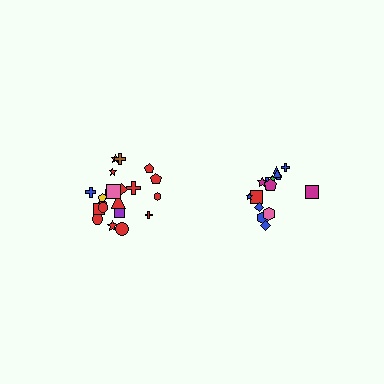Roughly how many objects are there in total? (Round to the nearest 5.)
Roughly 35 objects in total.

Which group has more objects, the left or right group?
The left group.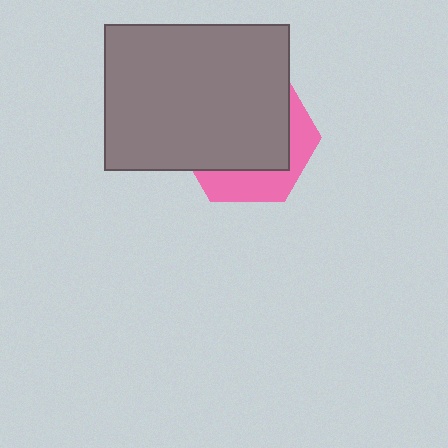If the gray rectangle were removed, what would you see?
You would see the complete pink hexagon.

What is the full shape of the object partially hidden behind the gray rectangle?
The partially hidden object is a pink hexagon.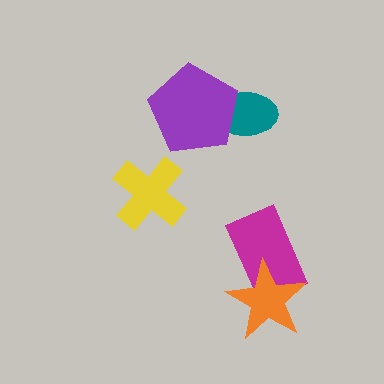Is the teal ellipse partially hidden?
Yes, it is partially covered by another shape.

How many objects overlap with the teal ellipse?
1 object overlaps with the teal ellipse.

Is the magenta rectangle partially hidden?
Yes, it is partially covered by another shape.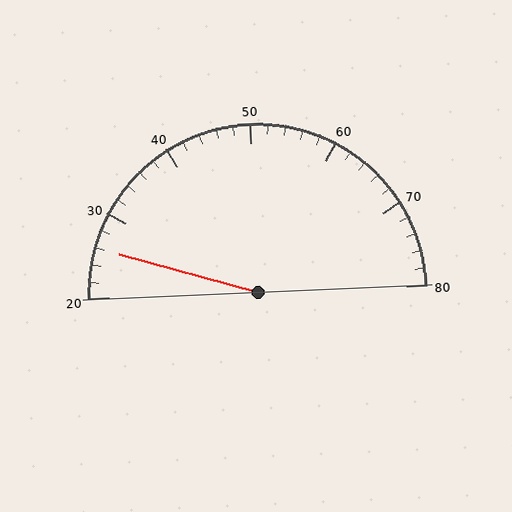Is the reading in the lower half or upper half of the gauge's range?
The reading is in the lower half of the range (20 to 80).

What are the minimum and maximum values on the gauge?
The gauge ranges from 20 to 80.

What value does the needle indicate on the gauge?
The needle indicates approximately 26.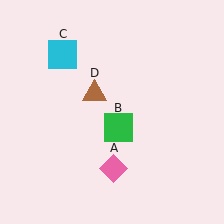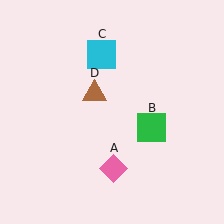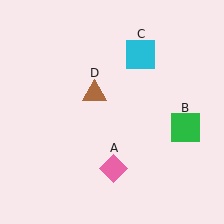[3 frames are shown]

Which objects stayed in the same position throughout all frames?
Pink diamond (object A) and brown triangle (object D) remained stationary.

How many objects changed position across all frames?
2 objects changed position: green square (object B), cyan square (object C).